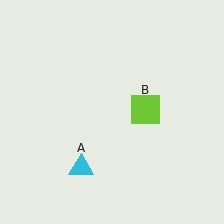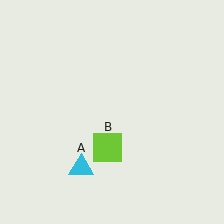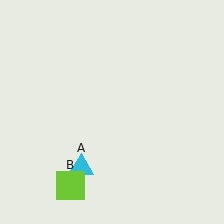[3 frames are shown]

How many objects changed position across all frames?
1 object changed position: lime square (object B).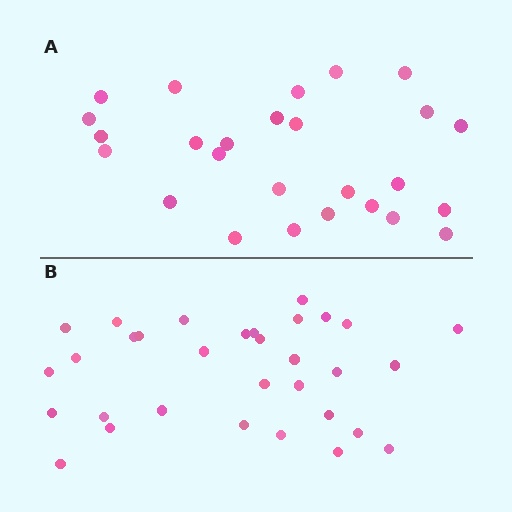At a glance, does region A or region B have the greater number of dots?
Region B (the bottom region) has more dots.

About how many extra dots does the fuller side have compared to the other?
Region B has about 6 more dots than region A.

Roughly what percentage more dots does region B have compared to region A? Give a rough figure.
About 25% more.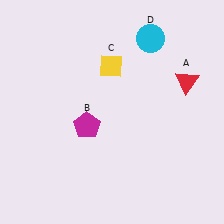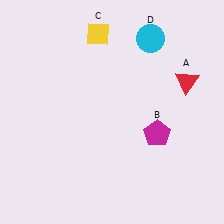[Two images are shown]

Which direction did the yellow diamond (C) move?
The yellow diamond (C) moved up.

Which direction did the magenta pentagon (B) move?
The magenta pentagon (B) moved right.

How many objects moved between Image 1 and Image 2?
2 objects moved between the two images.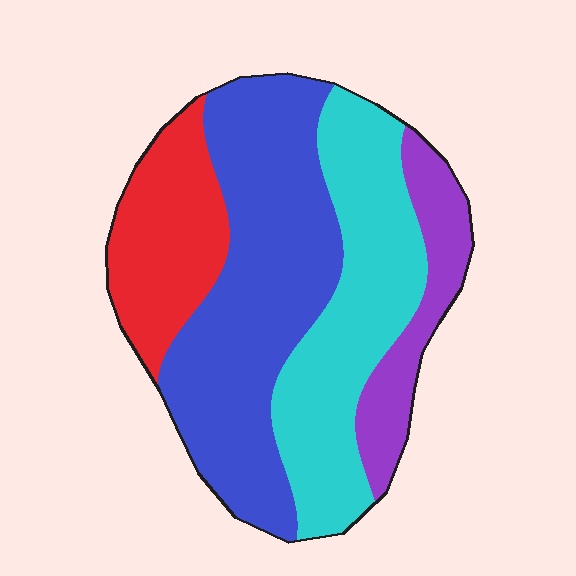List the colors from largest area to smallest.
From largest to smallest: blue, cyan, red, purple.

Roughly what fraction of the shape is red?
Red takes up between a sixth and a third of the shape.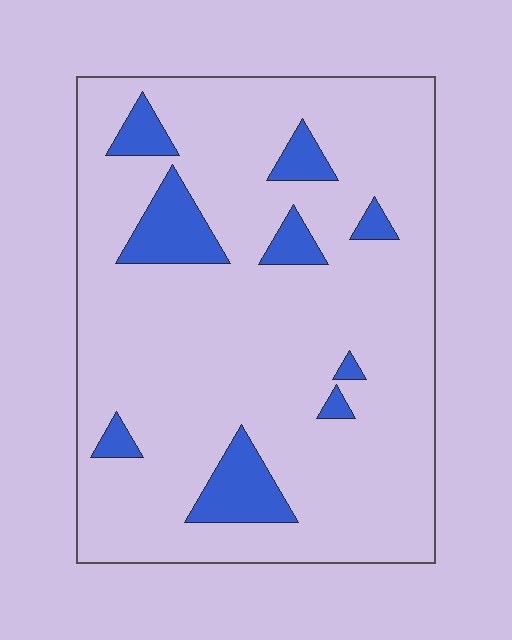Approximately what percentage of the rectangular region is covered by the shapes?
Approximately 15%.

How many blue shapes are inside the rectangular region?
9.